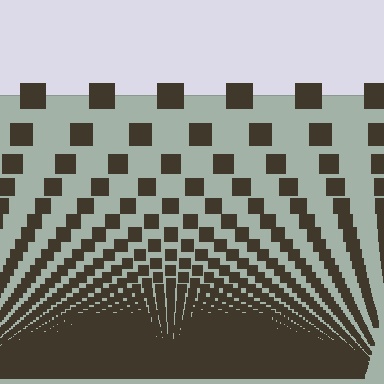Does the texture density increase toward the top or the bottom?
Density increases toward the bottom.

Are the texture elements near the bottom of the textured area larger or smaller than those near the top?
Smaller. The gradient is inverted — elements near the bottom are smaller and denser.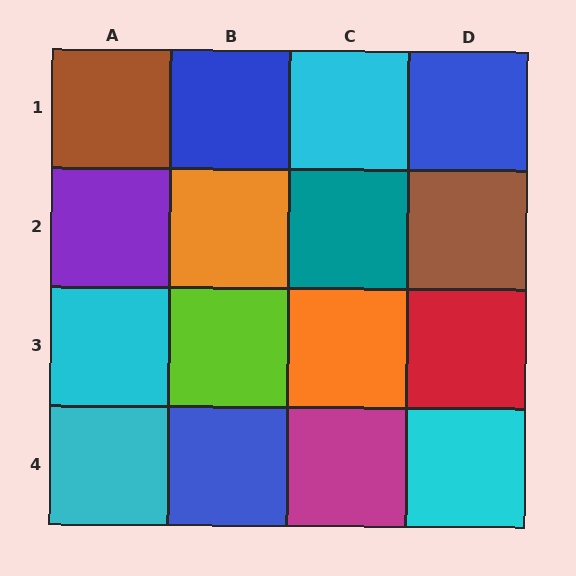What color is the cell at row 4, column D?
Cyan.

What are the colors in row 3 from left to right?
Cyan, lime, orange, red.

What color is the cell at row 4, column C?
Magenta.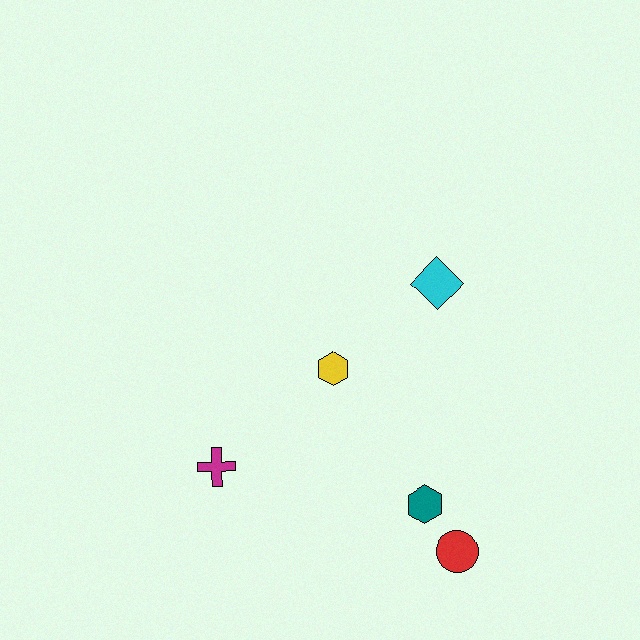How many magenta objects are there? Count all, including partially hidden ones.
There is 1 magenta object.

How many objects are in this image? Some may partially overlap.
There are 5 objects.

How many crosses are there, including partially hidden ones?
There is 1 cross.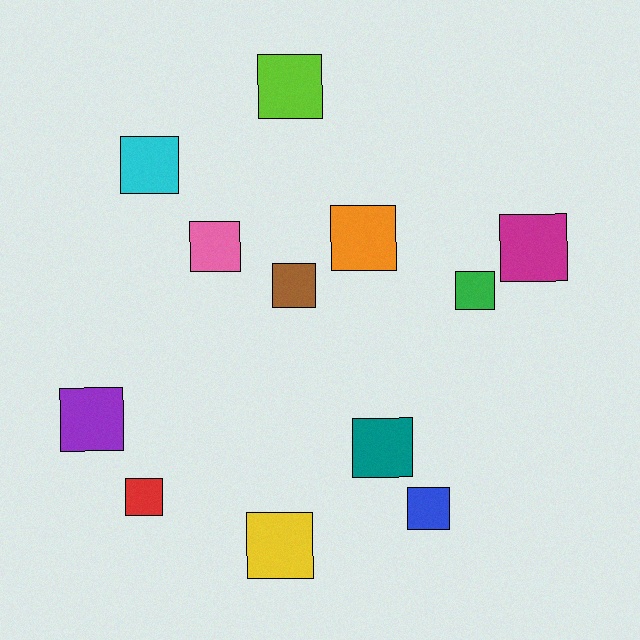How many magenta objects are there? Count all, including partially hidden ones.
There is 1 magenta object.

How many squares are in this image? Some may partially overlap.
There are 12 squares.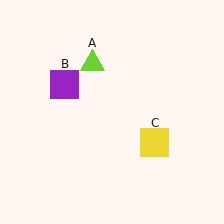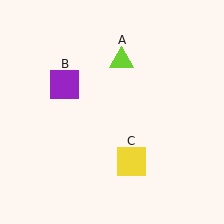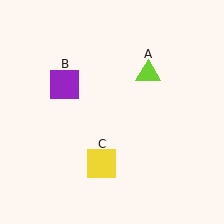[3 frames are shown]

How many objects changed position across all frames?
2 objects changed position: lime triangle (object A), yellow square (object C).